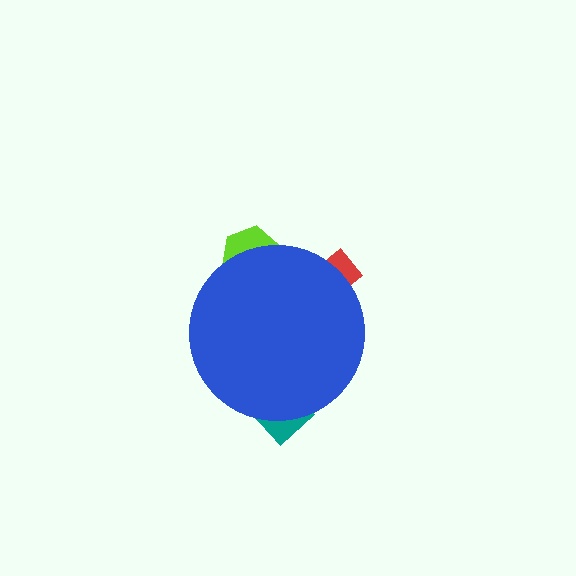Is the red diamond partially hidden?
Yes, the red diamond is partially hidden behind the blue circle.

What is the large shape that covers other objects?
A blue circle.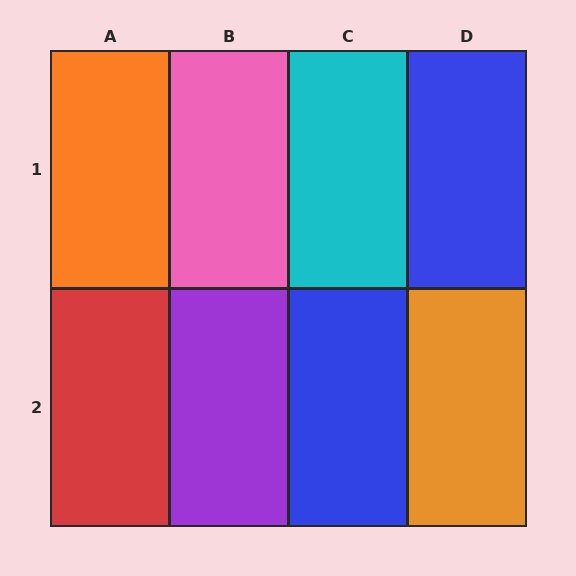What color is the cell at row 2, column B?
Purple.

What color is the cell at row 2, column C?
Blue.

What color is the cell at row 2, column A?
Red.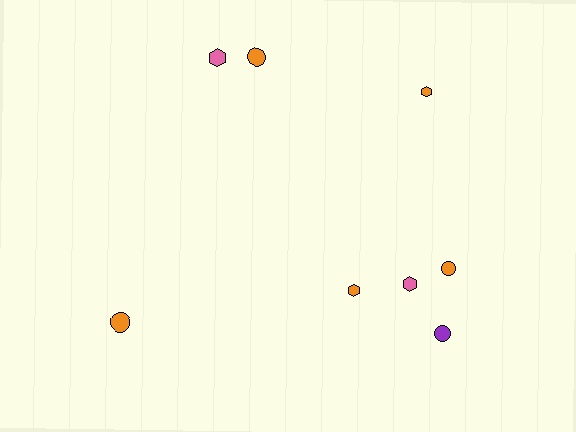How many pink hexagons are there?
There are 2 pink hexagons.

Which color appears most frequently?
Orange, with 5 objects.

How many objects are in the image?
There are 8 objects.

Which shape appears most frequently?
Circle, with 4 objects.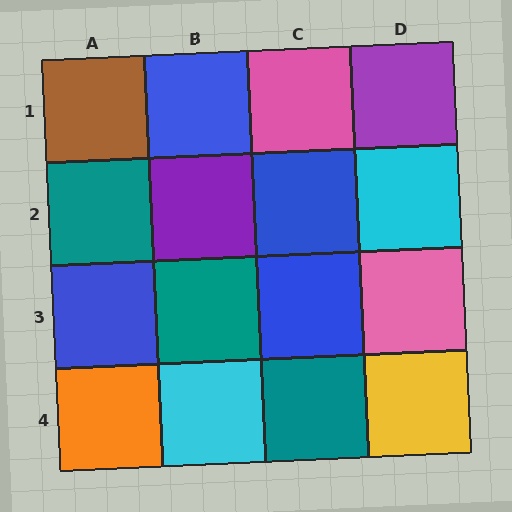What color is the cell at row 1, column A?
Brown.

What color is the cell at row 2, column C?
Blue.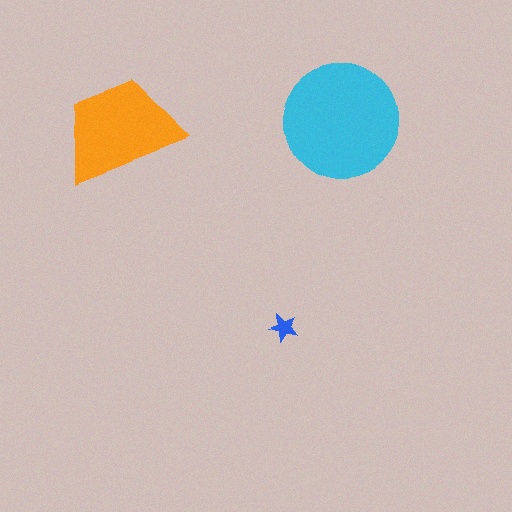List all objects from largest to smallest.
The cyan circle, the orange trapezoid, the blue star.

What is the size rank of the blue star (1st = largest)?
3rd.